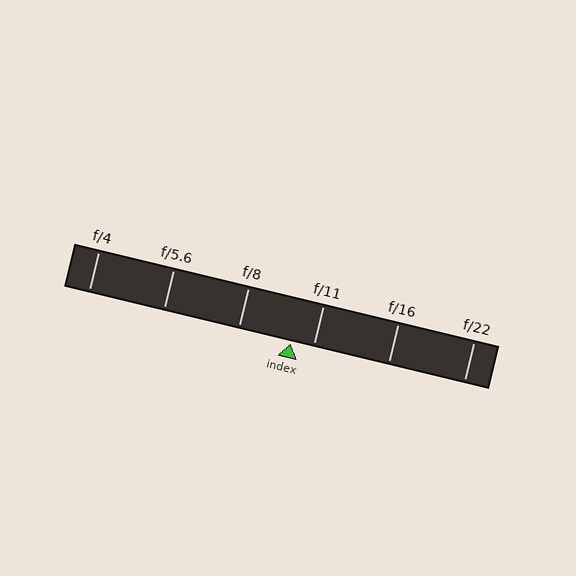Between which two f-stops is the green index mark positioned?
The index mark is between f/8 and f/11.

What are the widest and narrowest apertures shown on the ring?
The widest aperture shown is f/4 and the narrowest is f/22.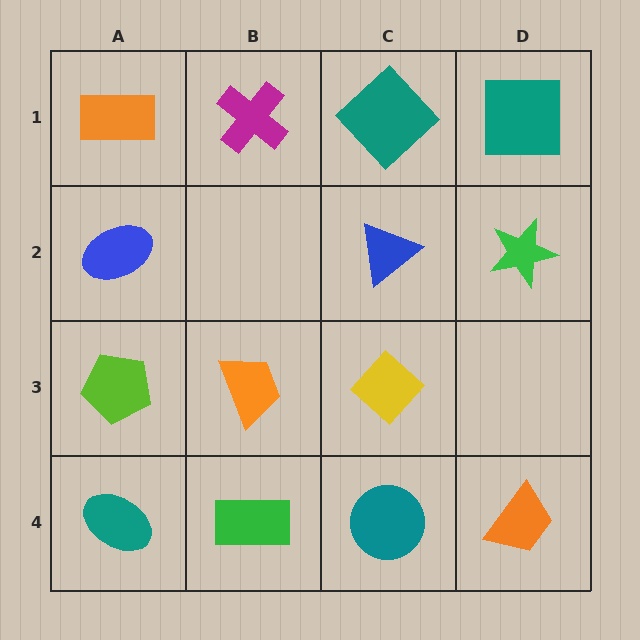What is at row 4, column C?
A teal circle.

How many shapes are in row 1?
4 shapes.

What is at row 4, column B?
A green rectangle.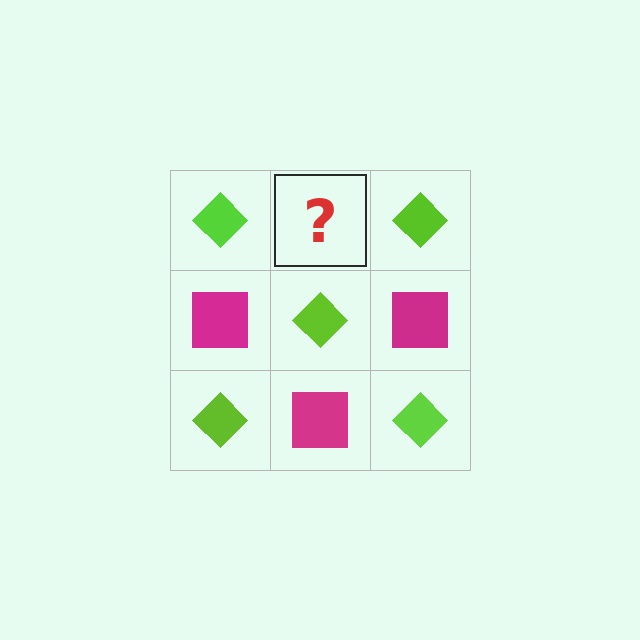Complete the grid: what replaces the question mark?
The question mark should be replaced with a magenta square.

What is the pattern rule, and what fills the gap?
The rule is that it alternates lime diamond and magenta square in a checkerboard pattern. The gap should be filled with a magenta square.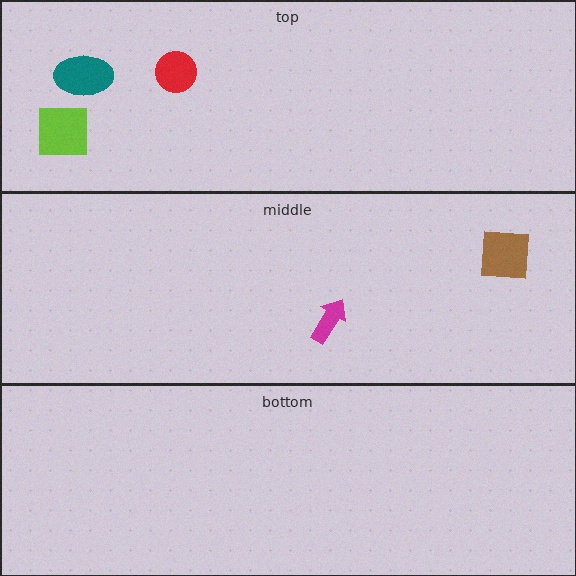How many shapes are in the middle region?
2.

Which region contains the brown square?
The middle region.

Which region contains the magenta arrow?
The middle region.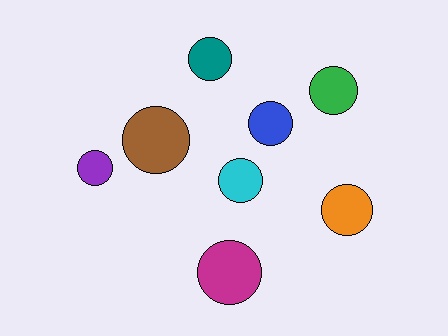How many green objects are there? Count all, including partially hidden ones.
There is 1 green object.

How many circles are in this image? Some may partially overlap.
There are 8 circles.